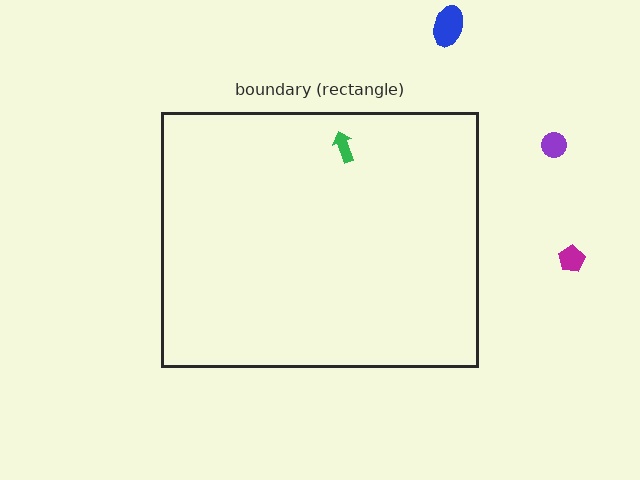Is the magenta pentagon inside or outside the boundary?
Outside.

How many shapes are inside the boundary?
1 inside, 3 outside.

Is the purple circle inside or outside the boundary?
Outside.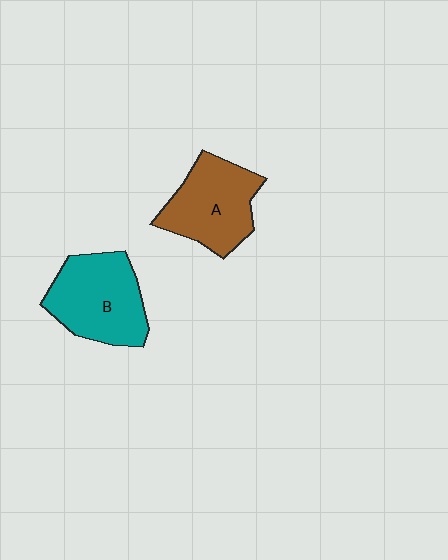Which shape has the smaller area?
Shape A (brown).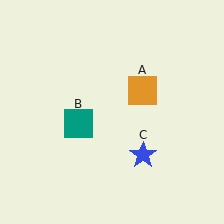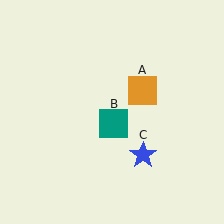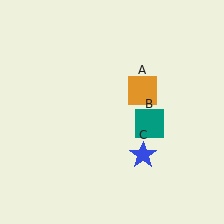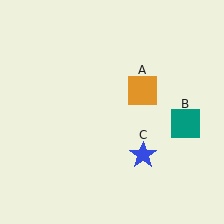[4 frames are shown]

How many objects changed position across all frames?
1 object changed position: teal square (object B).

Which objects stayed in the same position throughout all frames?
Orange square (object A) and blue star (object C) remained stationary.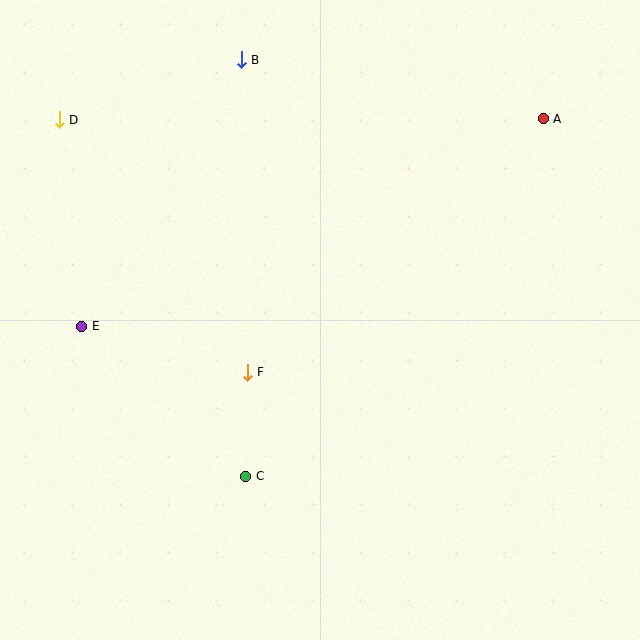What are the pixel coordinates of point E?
Point E is at (82, 326).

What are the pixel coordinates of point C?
Point C is at (246, 476).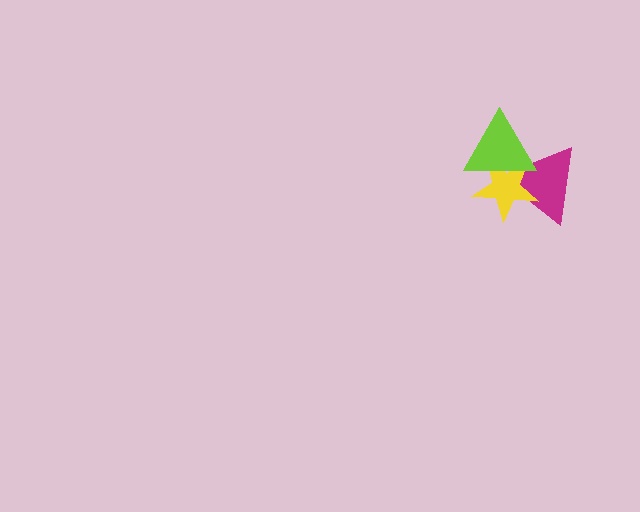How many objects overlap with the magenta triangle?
2 objects overlap with the magenta triangle.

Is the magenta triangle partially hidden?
Yes, it is partially covered by another shape.